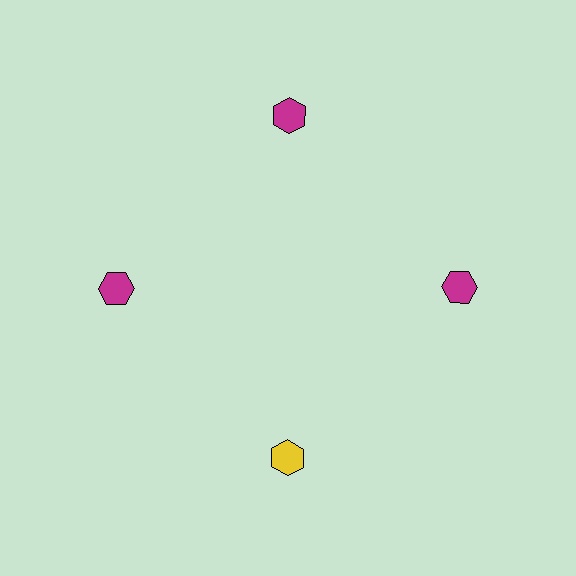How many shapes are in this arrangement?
There are 4 shapes arranged in a ring pattern.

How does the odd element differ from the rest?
It has a different color: yellow instead of magenta.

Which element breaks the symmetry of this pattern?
The yellow hexagon at roughly the 6 o'clock position breaks the symmetry. All other shapes are magenta hexagons.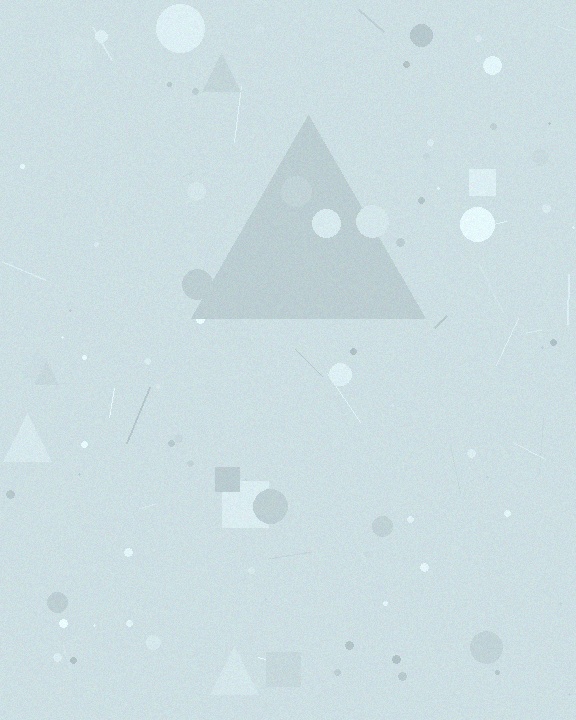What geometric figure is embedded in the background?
A triangle is embedded in the background.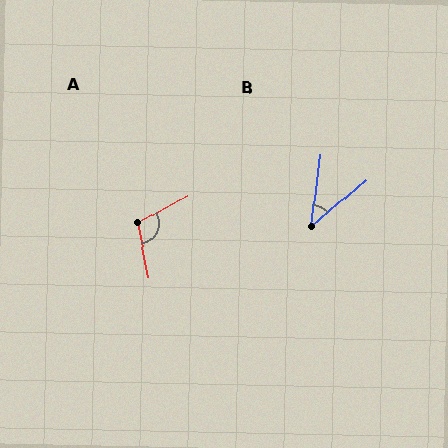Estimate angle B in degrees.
Approximately 43 degrees.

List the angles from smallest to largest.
B (43°), A (108°).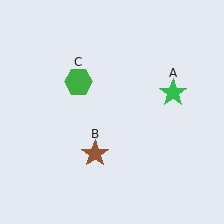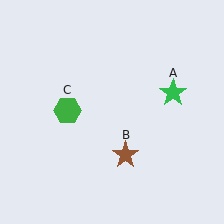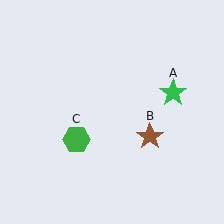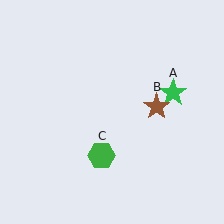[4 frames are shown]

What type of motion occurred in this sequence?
The brown star (object B), green hexagon (object C) rotated counterclockwise around the center of the scene.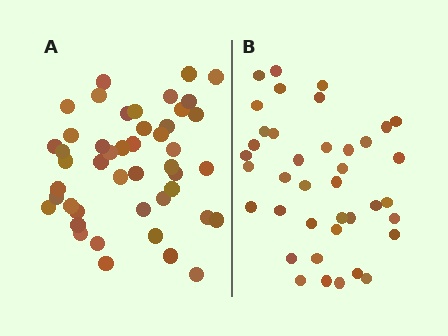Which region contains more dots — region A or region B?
Region A (the left region) has more dots.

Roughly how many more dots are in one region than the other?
Region A has roughly 8 or so more dots than region B.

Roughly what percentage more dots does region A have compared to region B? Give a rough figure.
About 20% more.